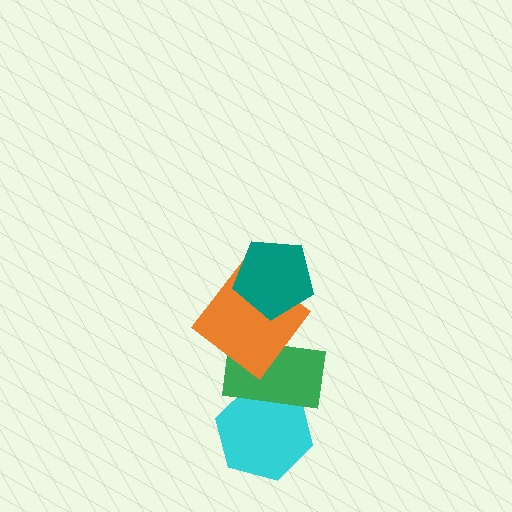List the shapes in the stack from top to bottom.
From top to bottom: the teal pentagon, the orange diamond, the green rectangle, the cyan hexagon.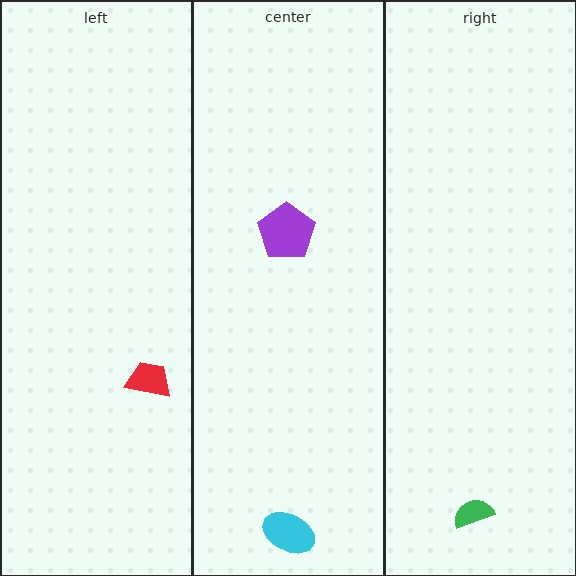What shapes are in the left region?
The red trapezoid.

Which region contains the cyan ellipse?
The center region.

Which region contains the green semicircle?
The right region.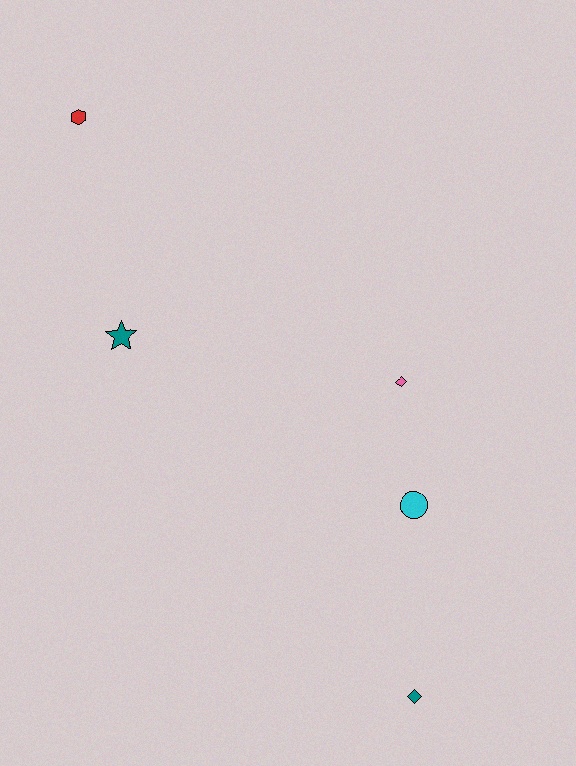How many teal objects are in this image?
There are 2 teal objects.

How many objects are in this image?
There are 5 objects.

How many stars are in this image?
There is 1 star.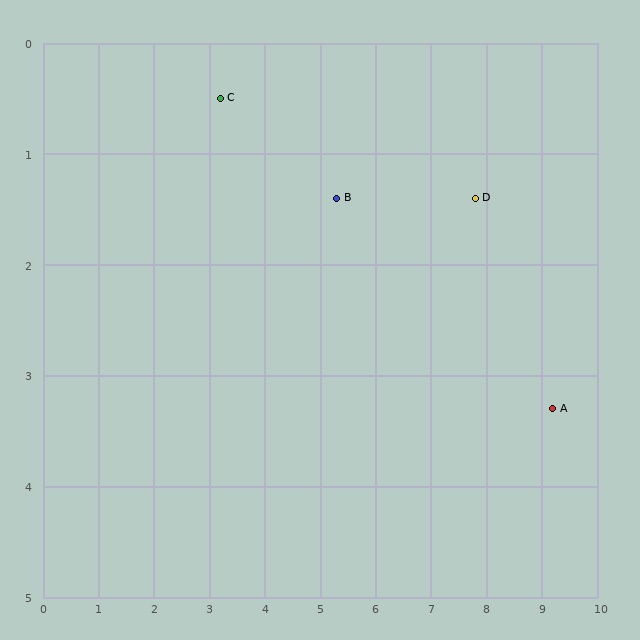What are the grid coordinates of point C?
Point C is at approximately (3.2, 0.5).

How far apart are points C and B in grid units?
Points C and B are about 2.3 grid units apart.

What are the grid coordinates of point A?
Point A is at approximately (9.2, 3.3).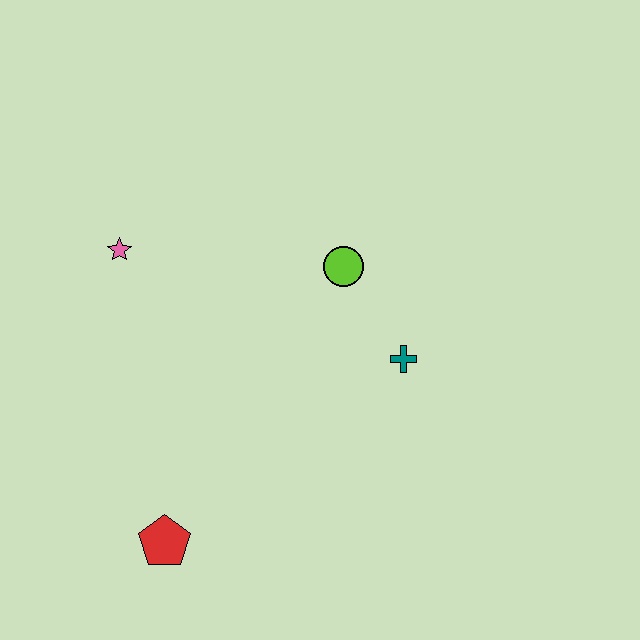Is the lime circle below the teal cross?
No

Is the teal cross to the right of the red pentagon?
Yes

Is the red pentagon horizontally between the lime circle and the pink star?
Yes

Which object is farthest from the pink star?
The teal cross is farthest from the pink star.